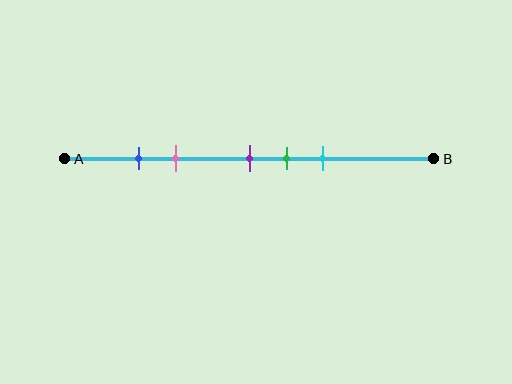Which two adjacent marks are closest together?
The blue and pink marks are the closest adjacent pair.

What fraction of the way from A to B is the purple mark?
The purple mark is approximately 50% (0.5) of the way from A to B.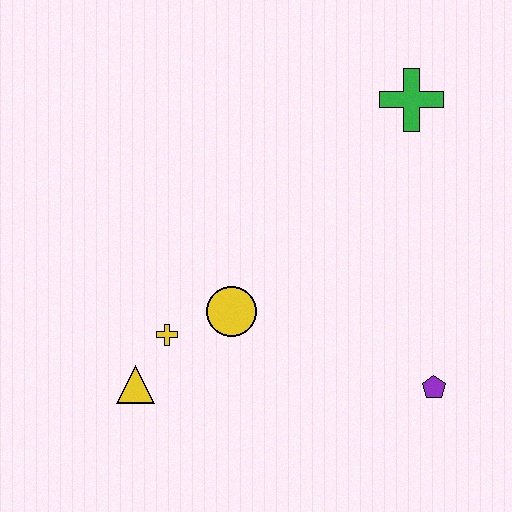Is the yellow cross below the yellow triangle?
No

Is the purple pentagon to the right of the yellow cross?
Yes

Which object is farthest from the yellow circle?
The green cross is farthest from the yellow circle.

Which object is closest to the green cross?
The yellow circle is closest to the green cross.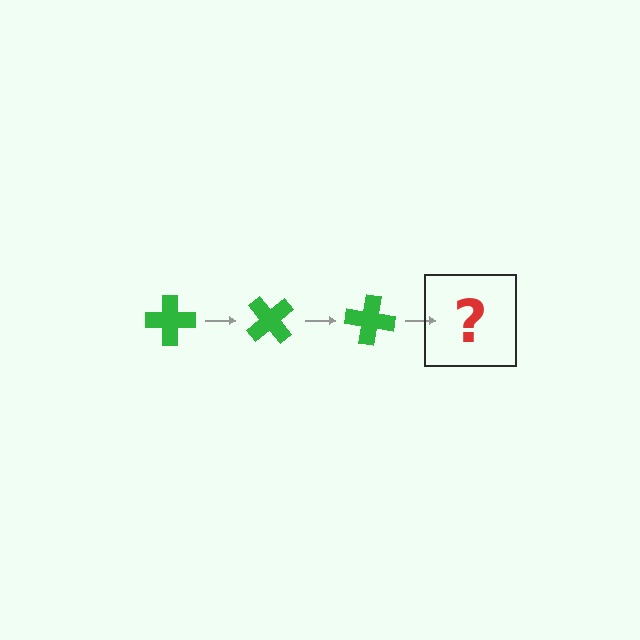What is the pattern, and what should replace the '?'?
The pattern is that the cross rotates 50 degrees each step. The '?' should be a green cross rotated 150 degrees.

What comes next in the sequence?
The next element should be a green cross rotated 150 degrees.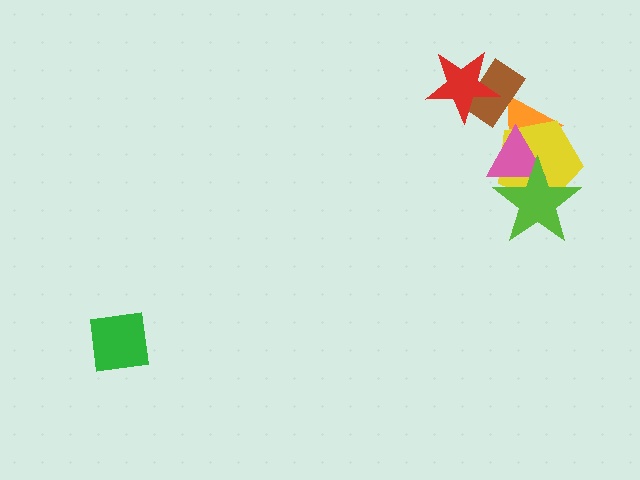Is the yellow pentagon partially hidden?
Yes, it is partially covered by another shape.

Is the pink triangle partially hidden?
Yes, it is partially covered by another shape.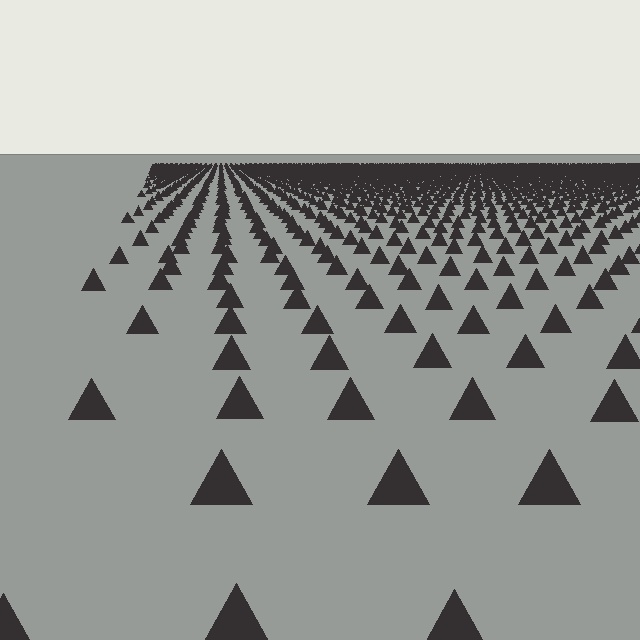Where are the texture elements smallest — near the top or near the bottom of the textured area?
Near the top.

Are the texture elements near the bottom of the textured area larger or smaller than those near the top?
Larger. Near the bottom, elements are closer to the viewer and appear at a bigger on-screen size.